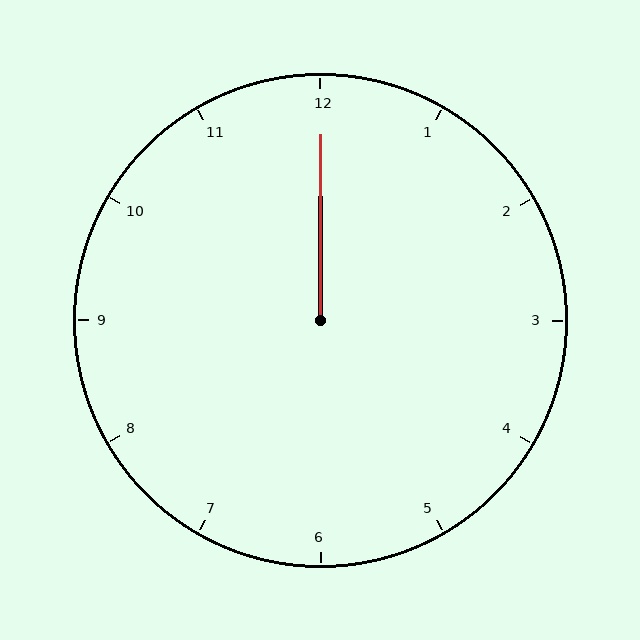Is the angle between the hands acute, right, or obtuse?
It is acute.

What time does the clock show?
12:00.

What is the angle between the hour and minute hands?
Approximately 0 degrees.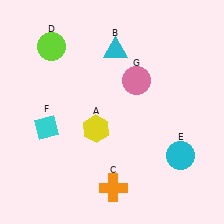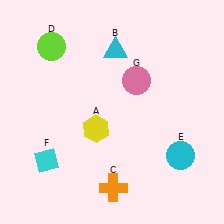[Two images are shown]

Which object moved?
The cyan diamond (F) moved down.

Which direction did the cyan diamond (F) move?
The cyan diamond (F) moved down.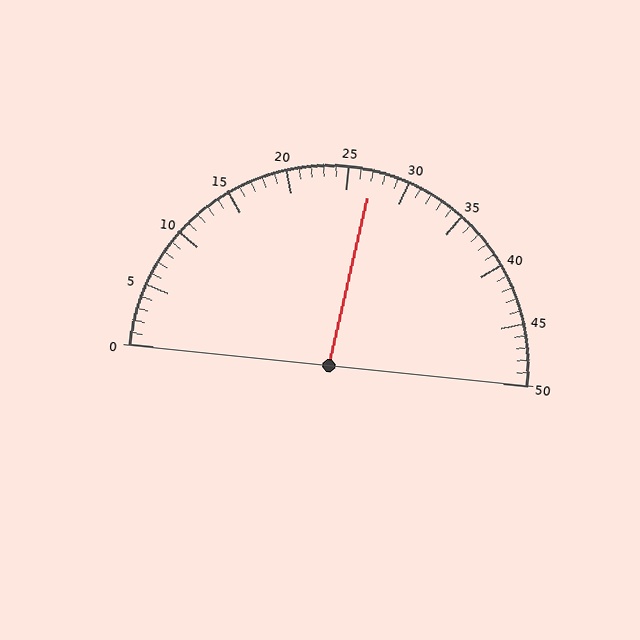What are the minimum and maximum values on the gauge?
The gauge ranges from 0 to 50.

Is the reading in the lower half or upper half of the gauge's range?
The reading is in the upper half of the range (0 to 50).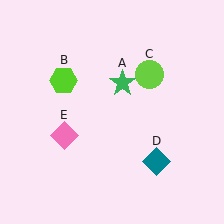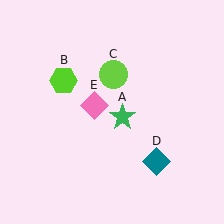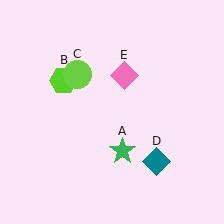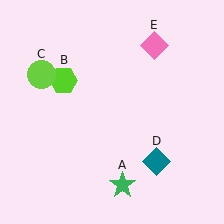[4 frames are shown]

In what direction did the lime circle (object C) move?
The lime circle (object C) moved left.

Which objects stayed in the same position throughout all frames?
Lime hexagon (object B) and teal diamond (object D) remained stationary.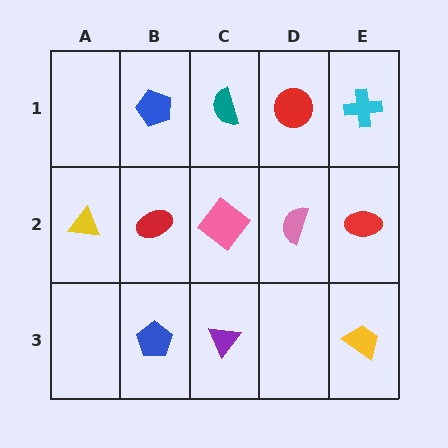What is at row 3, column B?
A blue pentagon.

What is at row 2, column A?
A yellow triangle.